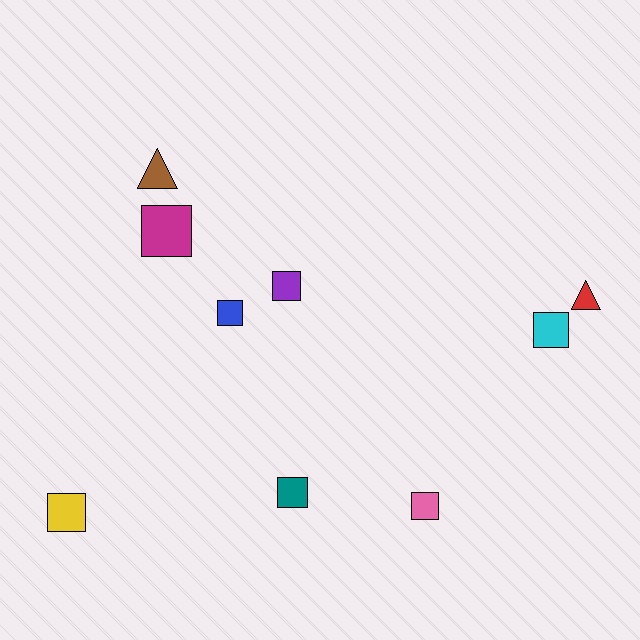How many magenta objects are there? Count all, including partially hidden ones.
There is 1 magenta object.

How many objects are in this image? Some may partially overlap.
There are 9 objects.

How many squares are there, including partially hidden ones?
There are 7 squares.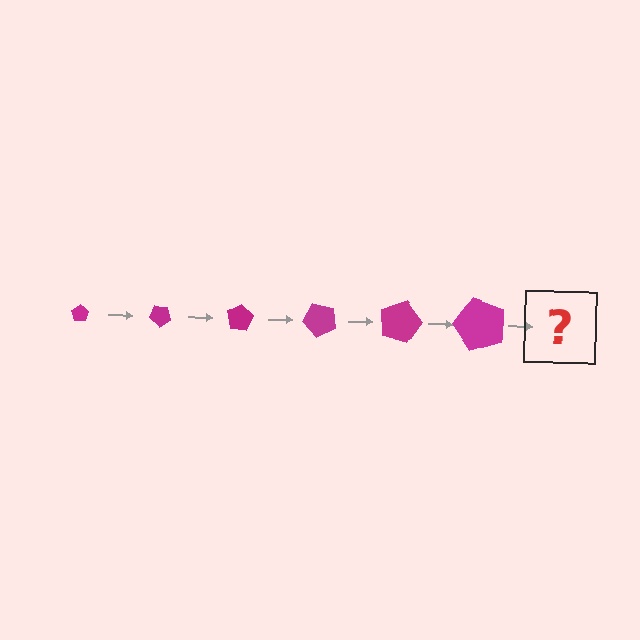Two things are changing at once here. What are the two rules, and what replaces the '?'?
The two rules are that the pentagon grows larger each step and it rotates 40 degrees each step. The '?' should be a pentagon, larger than the previous one and rotated 240 degrees from the start.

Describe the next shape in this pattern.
It should be a pentagon, larger than the previous one and rotated 240 degrees from the start.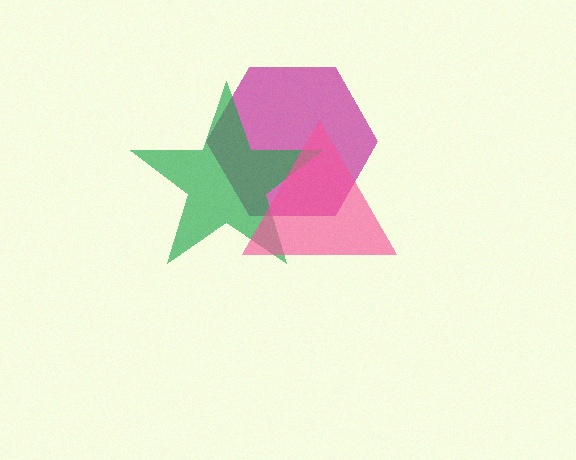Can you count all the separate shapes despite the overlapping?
Yes, there are 3 separate shapes.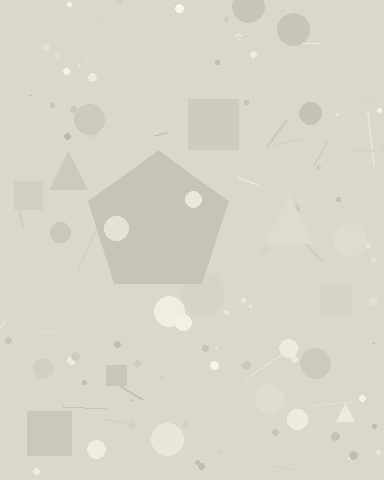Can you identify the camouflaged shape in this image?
The camouflaged shape is a pentagon.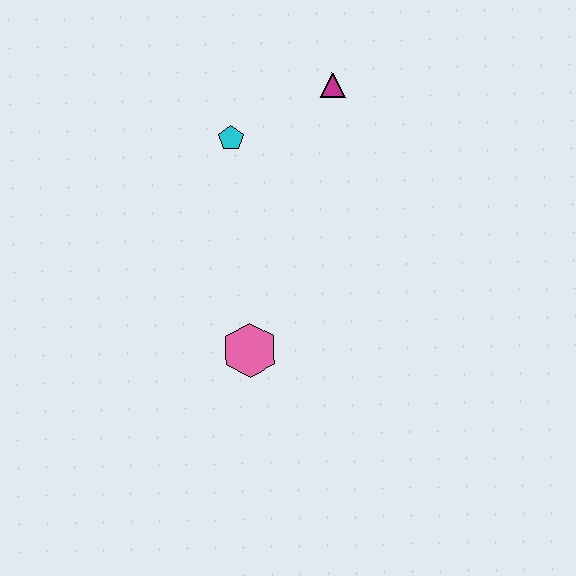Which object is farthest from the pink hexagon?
The magenta triangle is farthest from the pink hexagon.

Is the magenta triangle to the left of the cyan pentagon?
No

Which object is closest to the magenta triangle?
The cyan pentagon is closest to the magenta triangle.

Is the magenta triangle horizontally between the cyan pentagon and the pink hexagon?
No